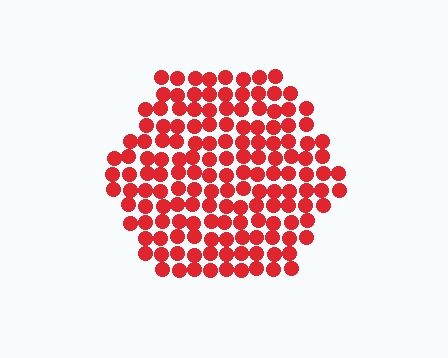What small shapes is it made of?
It is made of small circles.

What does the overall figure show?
The overall figure shows a hexagon.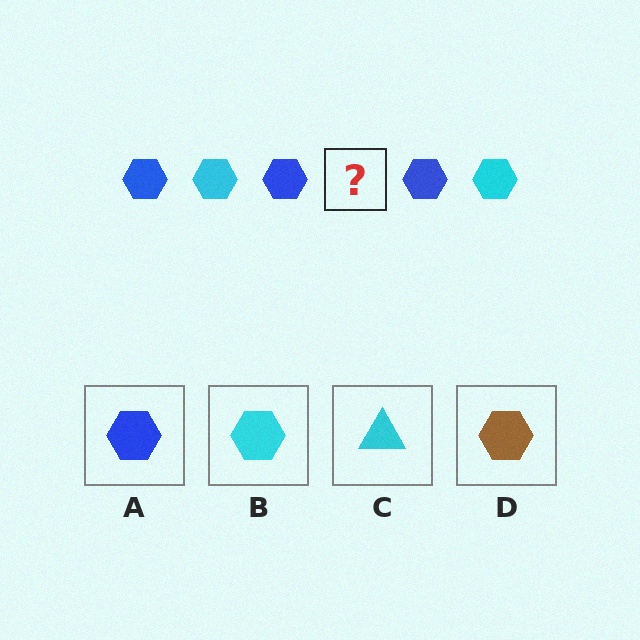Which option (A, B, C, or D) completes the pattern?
B.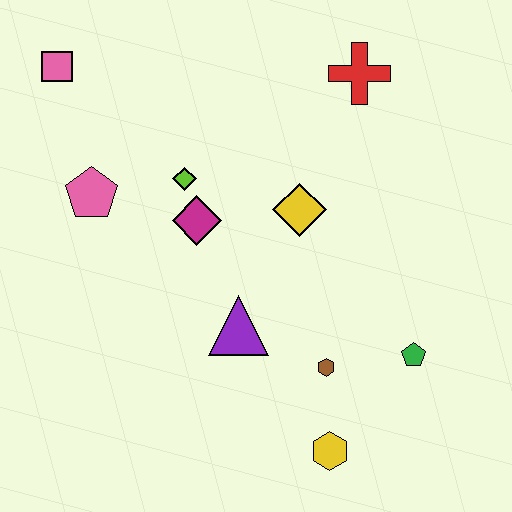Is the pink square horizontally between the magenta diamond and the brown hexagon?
No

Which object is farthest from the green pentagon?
The pink square is farthest from the green pentagon.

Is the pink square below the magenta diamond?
No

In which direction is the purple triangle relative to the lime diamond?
The purple triangle is below the lime diamond.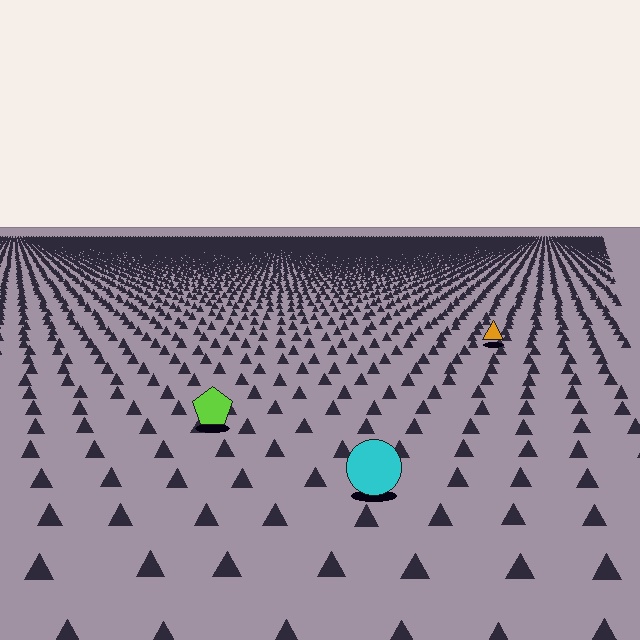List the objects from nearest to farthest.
From nearest to farthest: the cyan circle, the lime pentagon, the orange triangle.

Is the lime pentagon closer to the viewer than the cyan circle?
No. The cyan circle is closer — you can tell from the texture gradient: the ground texture is coarser near it.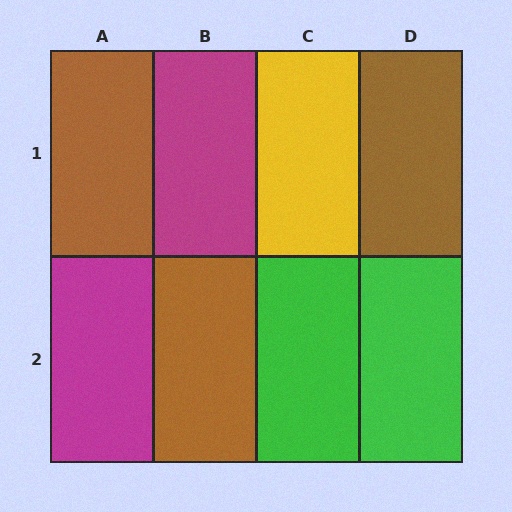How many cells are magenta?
2 cells are magenta.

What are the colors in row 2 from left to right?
Magenta, brown, green, green.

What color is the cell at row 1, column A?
Brown.